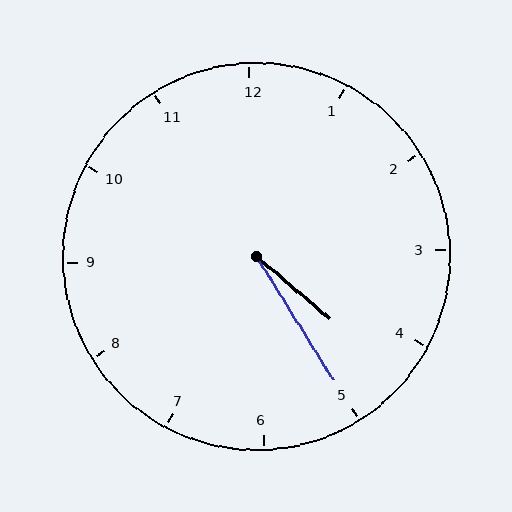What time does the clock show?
4:25.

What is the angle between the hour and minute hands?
Approximately 18 degrees.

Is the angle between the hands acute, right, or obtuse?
It is acute.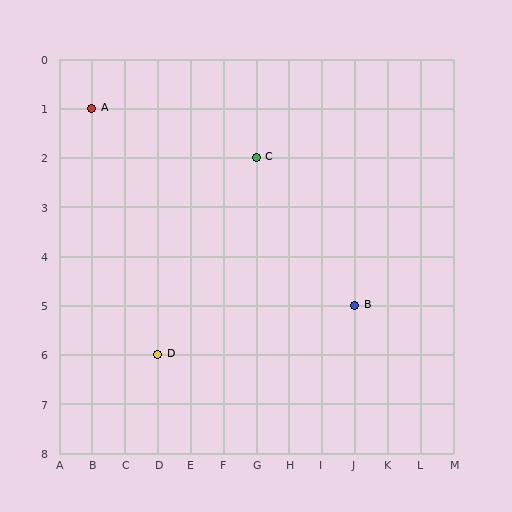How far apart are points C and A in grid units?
Points C and A are 5 columns and 1 row apart (about 5.1 grid units diagonally).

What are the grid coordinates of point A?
Point A is at grid coordinates (B, 1).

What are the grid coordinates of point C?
Point C is at grid coordinates (G, 2).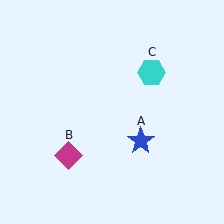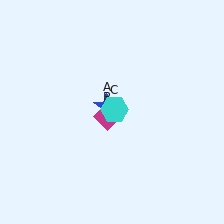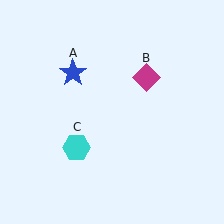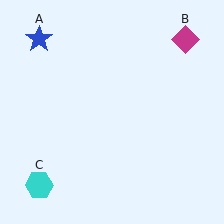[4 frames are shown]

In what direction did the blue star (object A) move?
The blue star (object A) moved up and to the left.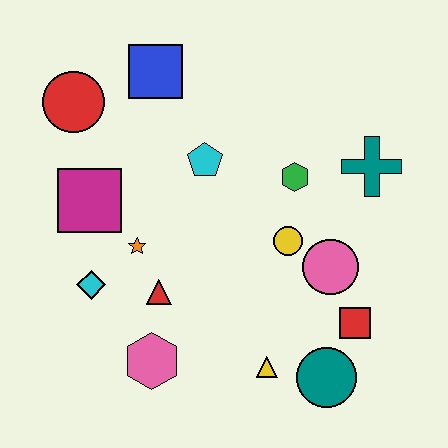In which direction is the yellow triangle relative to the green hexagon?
The yellow triangle is below the green hexagon.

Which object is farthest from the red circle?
The teal circle is farthest from the red circle.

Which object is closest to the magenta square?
The orange star is closest to the magenta square.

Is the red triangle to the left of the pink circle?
Yes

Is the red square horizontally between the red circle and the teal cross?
Yes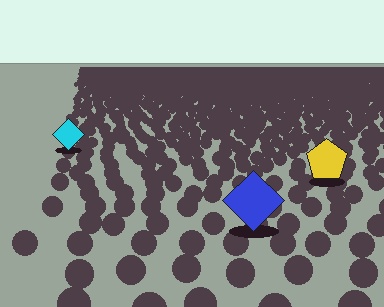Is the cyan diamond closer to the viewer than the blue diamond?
No. The blue diamond is closer — you can tell from the texture gradient: the ground texture is coarser near it.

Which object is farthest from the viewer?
The cyan diamond is farthest from the viewer. It appears smaller and the ground texture around it is denser.